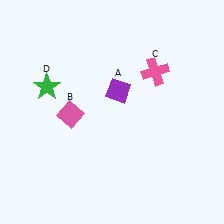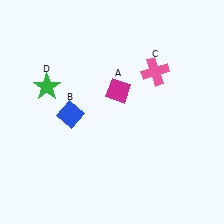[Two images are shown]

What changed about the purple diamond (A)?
In Image 1, A is purple. In Image 2, it changed to magenta.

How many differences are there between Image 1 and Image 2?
There are 2 differences between the two images.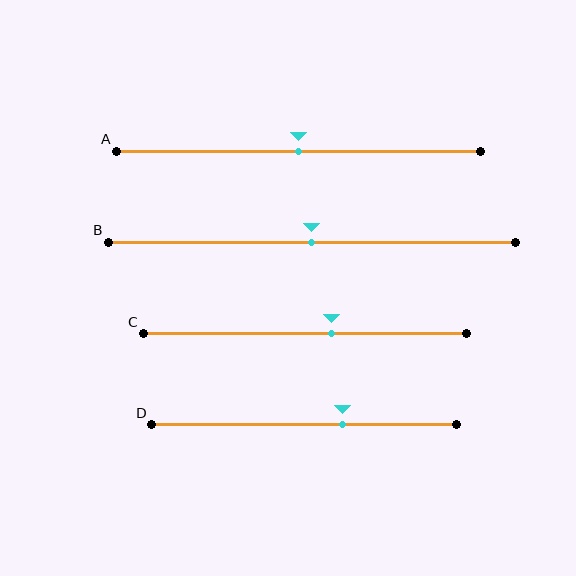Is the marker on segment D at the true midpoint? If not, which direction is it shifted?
No, the marker on segment D is shifted to the right by about 13% of the segment length.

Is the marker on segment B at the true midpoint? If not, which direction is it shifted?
Yes, the marker on segment B is at the true midpoint.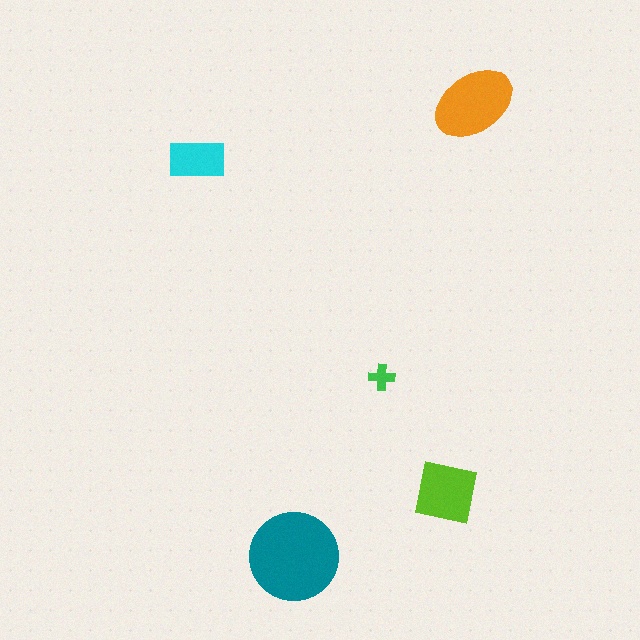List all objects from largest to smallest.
The teal circle, the orange ellipse, the lime square, the cyan rectangle, the green cross.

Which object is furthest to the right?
The orange ellipse is rightmost.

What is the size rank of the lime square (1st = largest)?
3rd.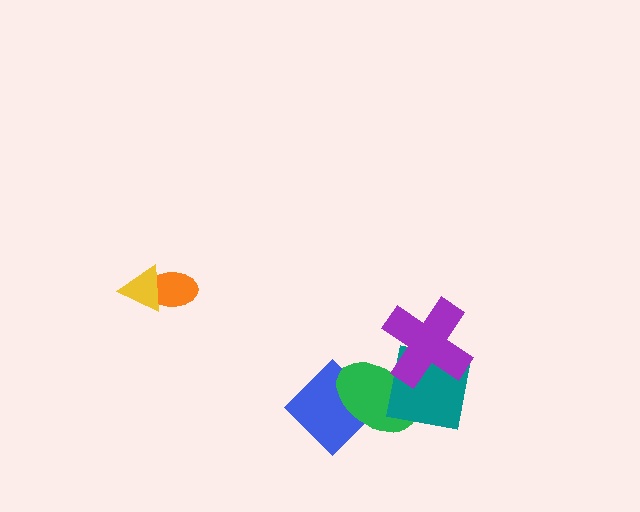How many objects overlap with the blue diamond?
1 object overlaps with the blue diamond.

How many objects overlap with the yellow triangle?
1 object overlaps with the yellow triangle.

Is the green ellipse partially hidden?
Yes, it is partially covered by another shape.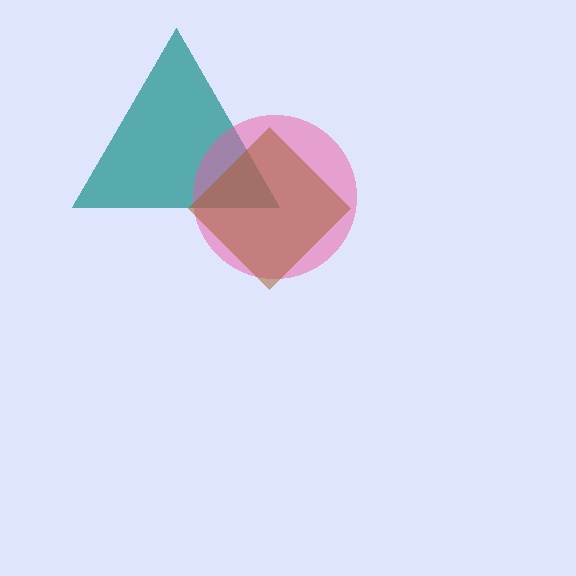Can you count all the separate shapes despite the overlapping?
Yes, there are 3 separate shapes.